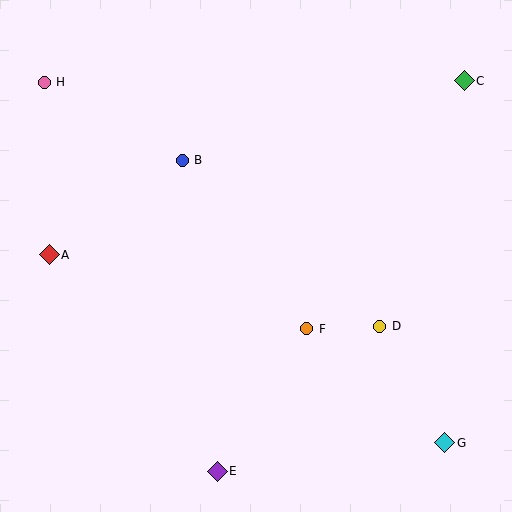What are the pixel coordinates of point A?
Point A is at (49, 255).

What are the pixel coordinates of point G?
Point G is at (444, 443).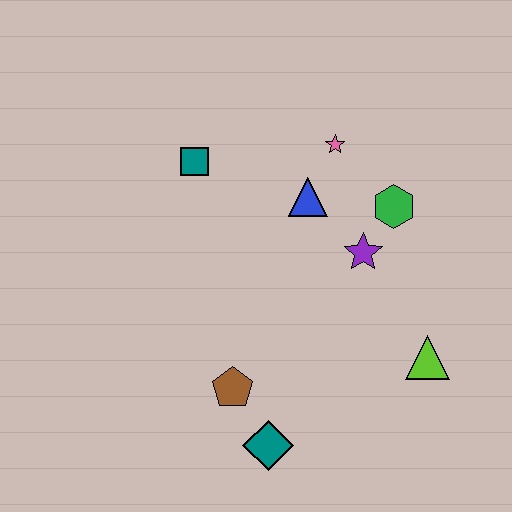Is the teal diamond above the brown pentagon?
No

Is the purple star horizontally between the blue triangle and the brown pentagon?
No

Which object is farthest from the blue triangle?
The teal diamond is farthest from the blue triangle.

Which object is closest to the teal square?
The blue triangle is closest to the teal square.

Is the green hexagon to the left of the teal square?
No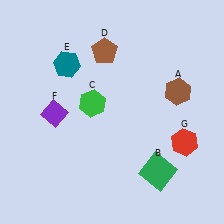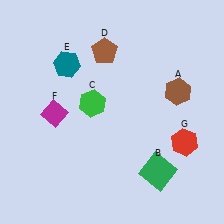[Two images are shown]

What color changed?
The diamond (F) changed from purple in Image 1 to magenta in Image 2.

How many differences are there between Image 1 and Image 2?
There is 1 difference between the two images.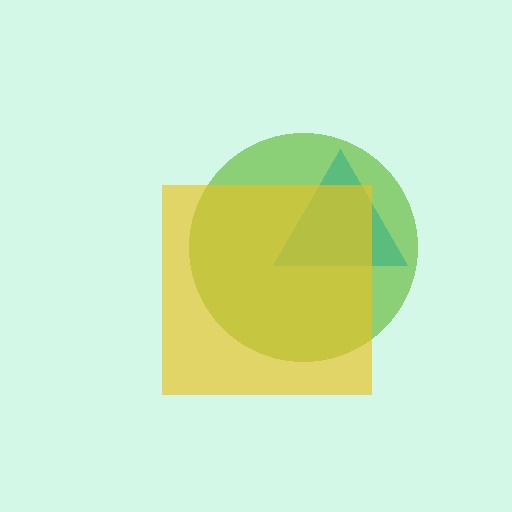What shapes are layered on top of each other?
The layered shapes are: a lime circle, a teal triangle, a yellow square.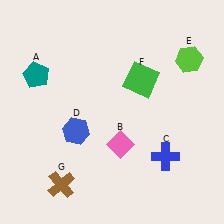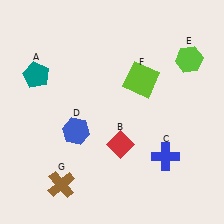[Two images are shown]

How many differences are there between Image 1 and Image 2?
There are 2 differences between the two images.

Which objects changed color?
B changed from pink to red. F changed from green to lime.